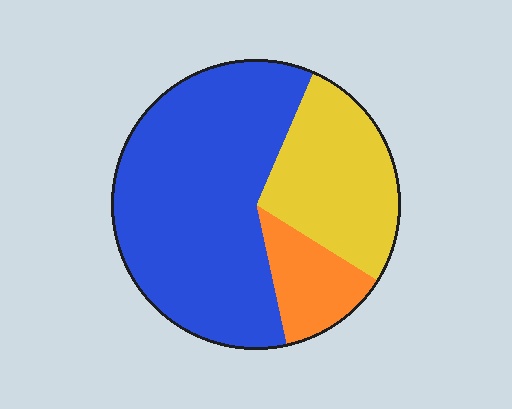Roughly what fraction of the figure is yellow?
Yellow covers 27% of the figure.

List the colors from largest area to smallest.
From largest to smallest: blue, yellow, orange.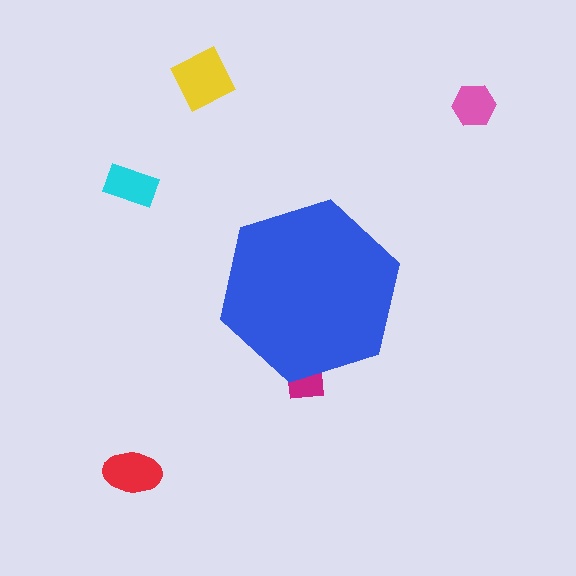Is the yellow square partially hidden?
No, the yellow square is fully visible.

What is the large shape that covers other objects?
A blue hexagon.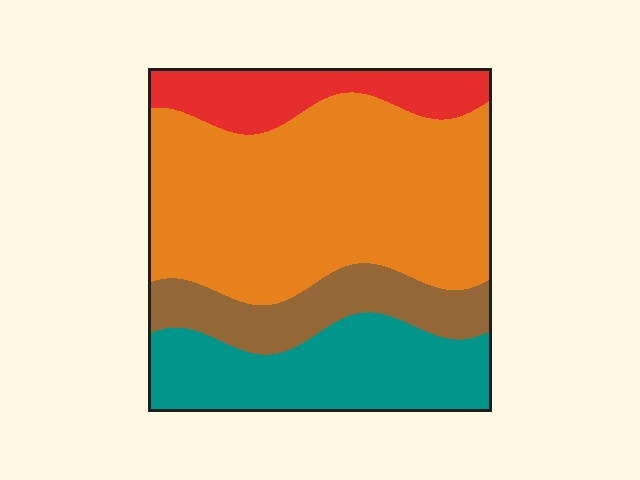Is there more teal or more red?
Teal.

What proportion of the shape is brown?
Brown takes up less than a quarter of the shape.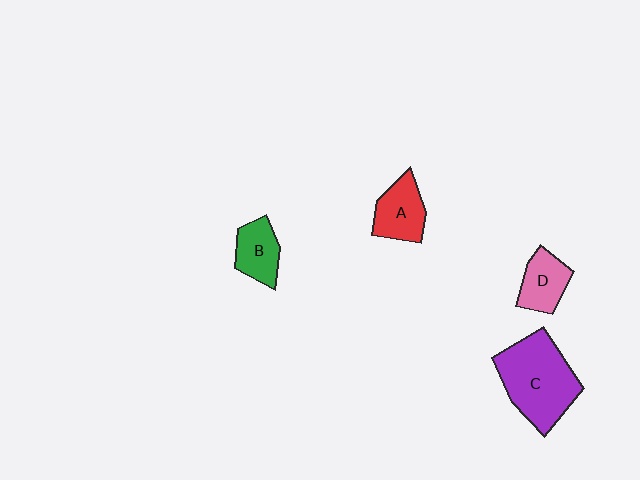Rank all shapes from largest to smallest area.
From largest to smallest: C (purple), A (red), D (pink), B (green).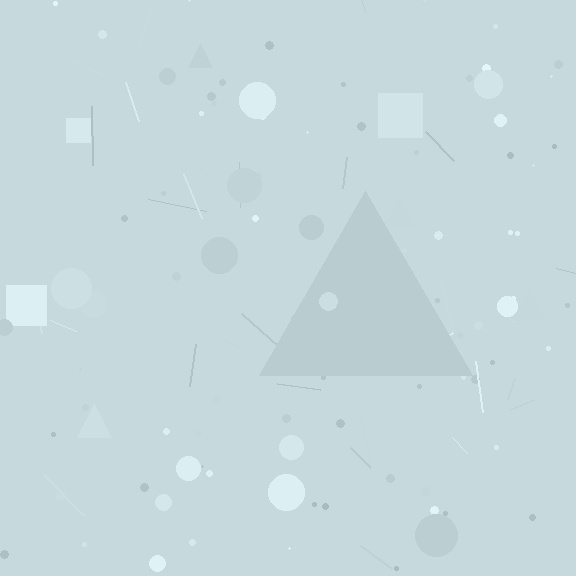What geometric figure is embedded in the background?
A triangle is embedded in the background.